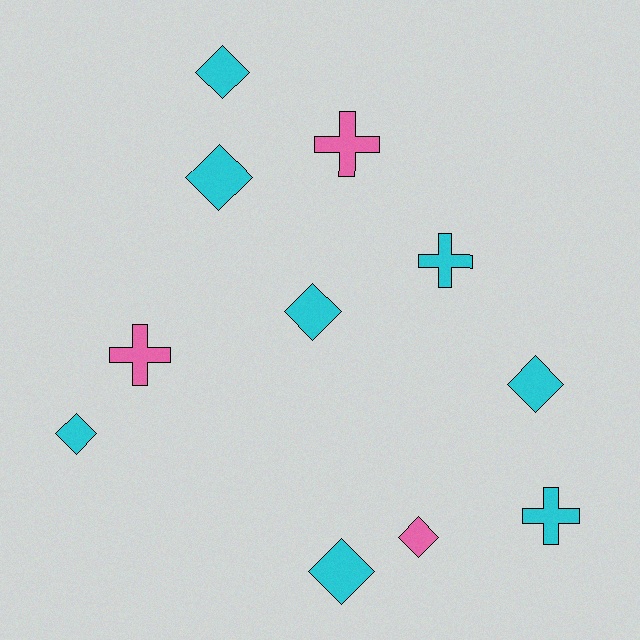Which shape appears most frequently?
Diamond, with 7 objects.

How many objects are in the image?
There are 11 objects.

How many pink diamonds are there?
There is 1 pink diamond.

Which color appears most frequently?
Cyan, with 8 objects.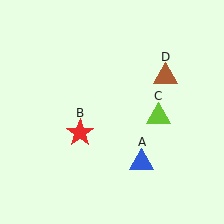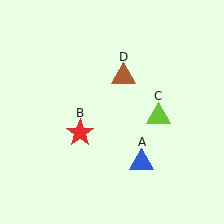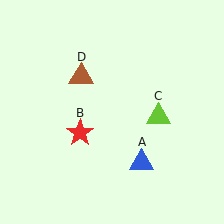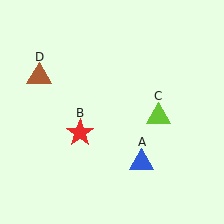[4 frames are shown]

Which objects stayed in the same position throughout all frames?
Blue triangle (object A) and red star (object B) and lime triangle (object C) remained stationary.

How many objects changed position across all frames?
1 object changed position: brown triangle (object D).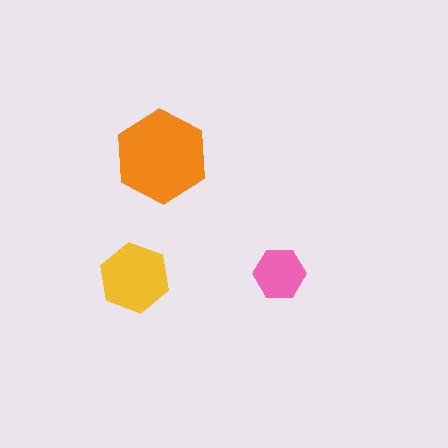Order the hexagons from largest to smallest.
the orange one, the yellow one, the pink one.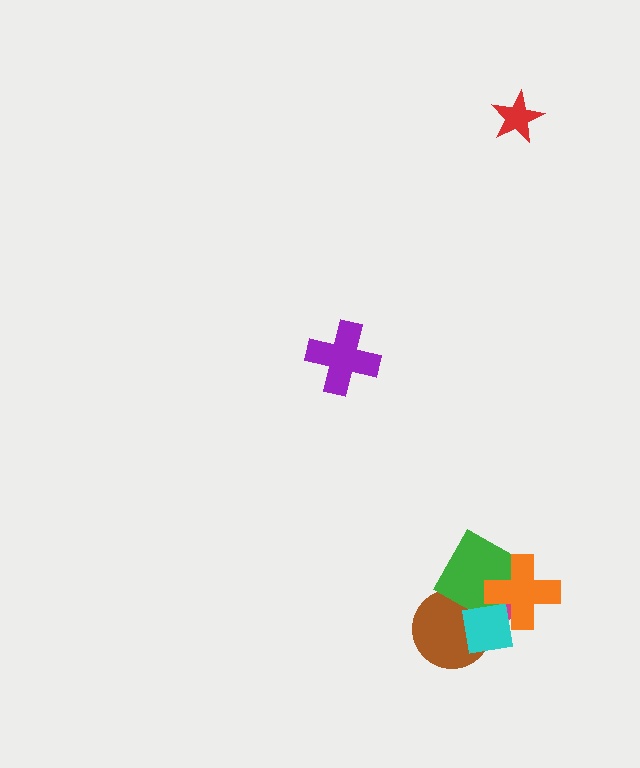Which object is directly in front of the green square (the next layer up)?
The cyan square is directly in front of the green square.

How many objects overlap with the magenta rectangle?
4 objects overlap with the magenta rectangle.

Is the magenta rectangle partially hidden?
Yes, it is partially covered by another shape.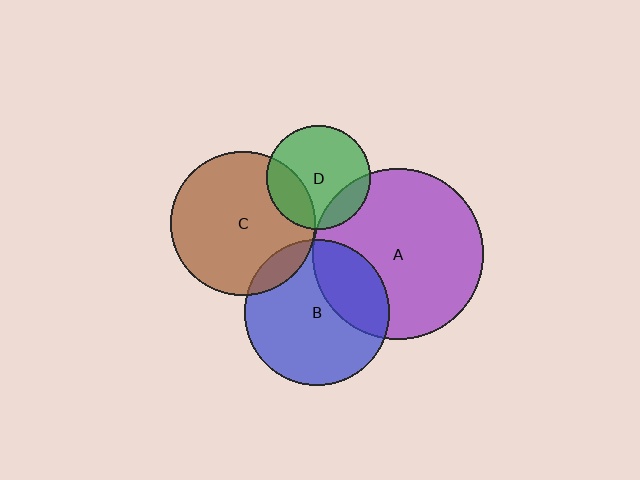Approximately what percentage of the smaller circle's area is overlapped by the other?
Approximately 10%.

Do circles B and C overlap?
Yes.